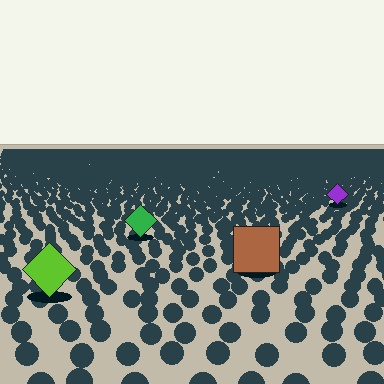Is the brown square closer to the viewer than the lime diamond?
No. The lime diamond is closer — you can tell from the texture gradient: the ground texture is coarser near it.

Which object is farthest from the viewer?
The purple diamond is farthest from the viewer. It appears smaller and the ground texture around it is denser.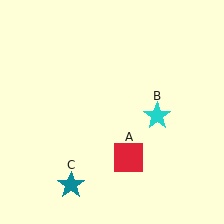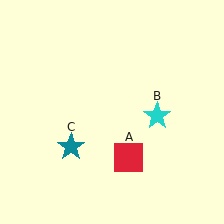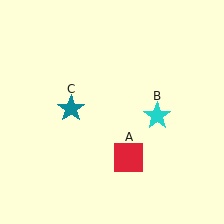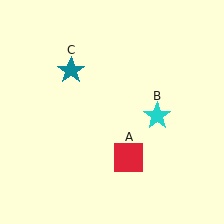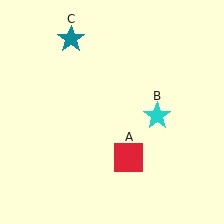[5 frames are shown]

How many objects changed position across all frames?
1 object changed position: teal star (object C).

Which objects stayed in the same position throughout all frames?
Red square (object A) and cyan star (object B) remained stationary.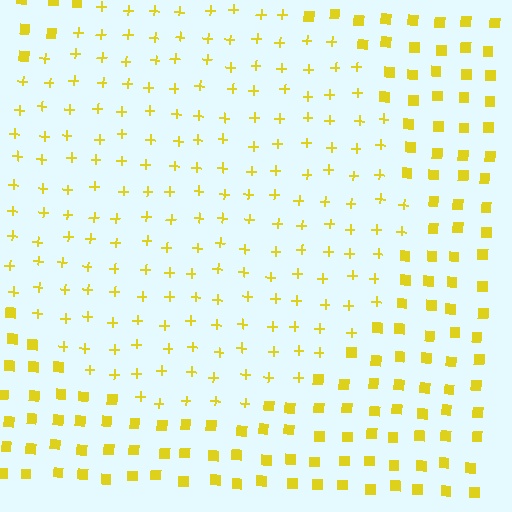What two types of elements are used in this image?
The image uses plus signs inside the circle region and squares outside it.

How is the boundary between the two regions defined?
The boundary is defined by a change in element shape: plus signs inside vs. squares outside. All elements share the same color and spacing.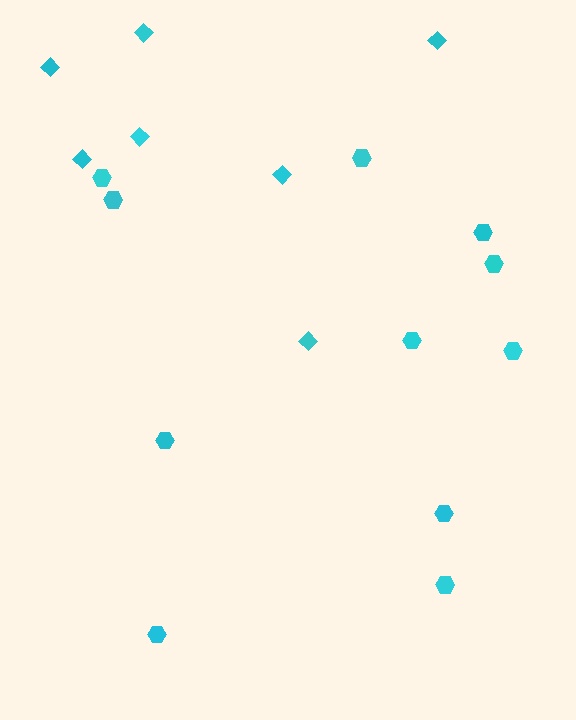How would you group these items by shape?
There are 2 groups: one group of diamonds (7) and one group of hexagons (11).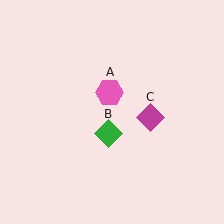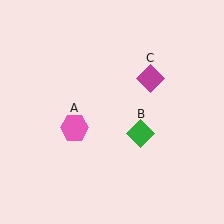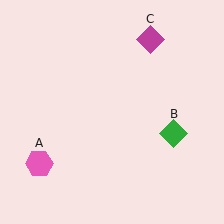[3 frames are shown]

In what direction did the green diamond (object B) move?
The green diamond (object B) moved right.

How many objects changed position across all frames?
3 objects changed position: pink hexagon (object A), green diamond (object B), magenta diamond (object C).